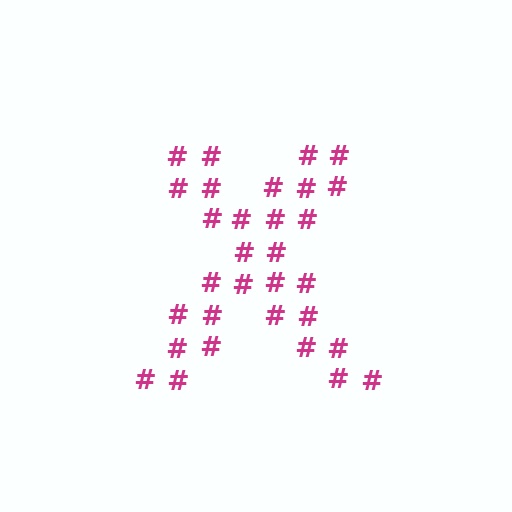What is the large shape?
The large shape is the letter X.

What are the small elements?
The small elements are hash symbols.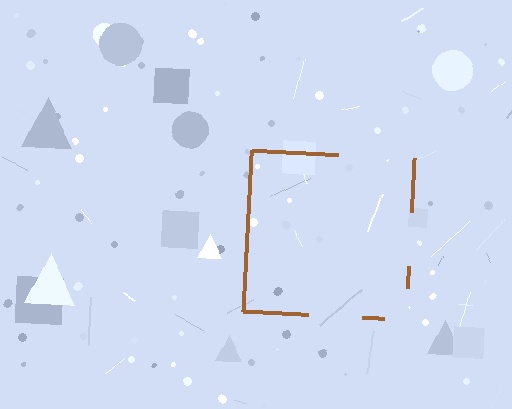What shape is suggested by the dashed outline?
The dashed outline suggests a square.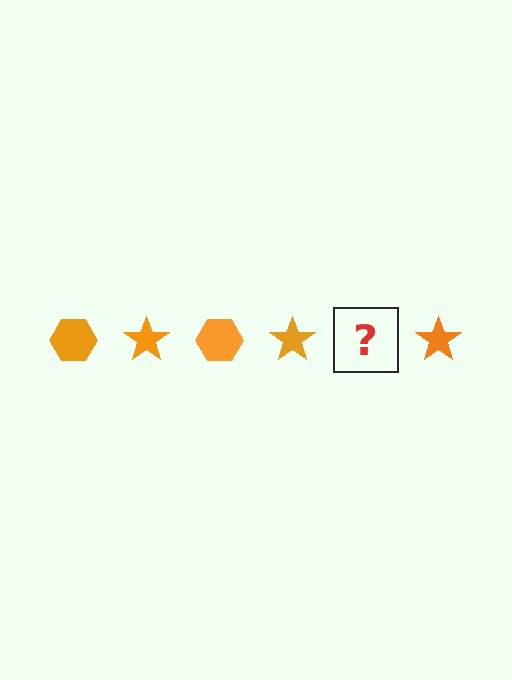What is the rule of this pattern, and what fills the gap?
The rule is that the pattern cycles through hexagon, star shapes in orange. The gap should be filled with an orange hexagon.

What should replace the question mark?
The question mark should be replaced with an orange hexagon.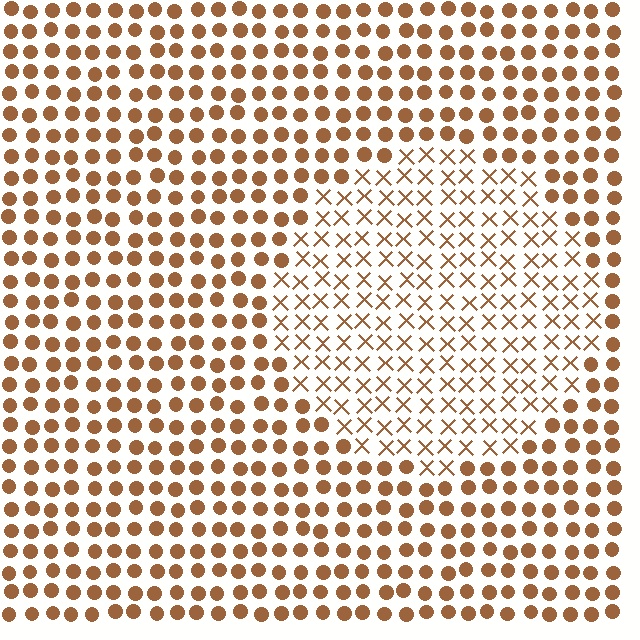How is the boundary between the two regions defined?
The boundary is defined by a change in element shape: X marks inside vs. circles outside. All elements share the same color and spacing.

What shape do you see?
I see a circle.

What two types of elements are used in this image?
The image uses X marks inside the circle region and circles outside it.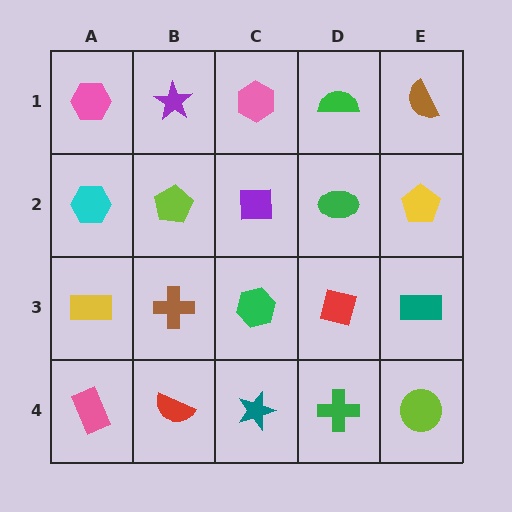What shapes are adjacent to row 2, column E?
A brown semicircle (row 1, column E), a teal rectangle (row 3, column E), a green ellipse (row 2, column D).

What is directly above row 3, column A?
A cyan hexagon.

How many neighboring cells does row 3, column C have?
4.